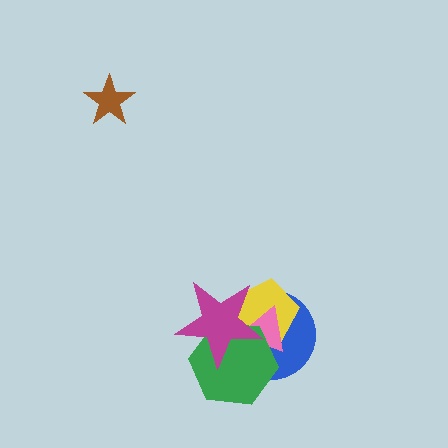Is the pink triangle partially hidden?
Yes, it is partially covered by another shape.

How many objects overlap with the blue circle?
4 objects overlap with the blue circle.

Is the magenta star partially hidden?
No, no other shape covers it.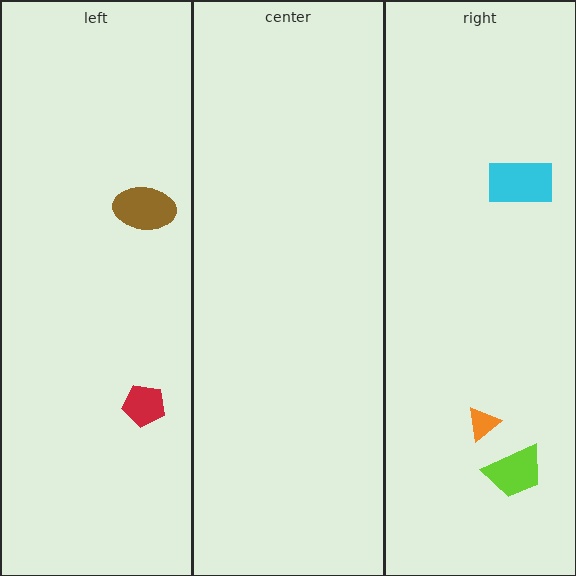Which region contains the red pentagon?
The left region.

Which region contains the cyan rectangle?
The right region.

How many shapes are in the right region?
3.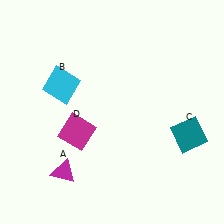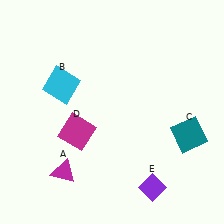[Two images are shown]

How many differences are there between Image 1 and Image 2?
There is 1 difference between the two images.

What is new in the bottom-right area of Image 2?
A purple diamond (E) was added in the bottom-right area of Image 2.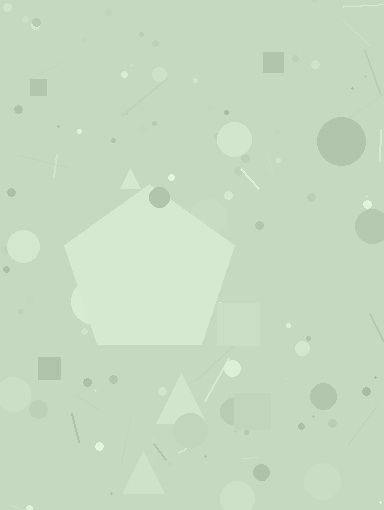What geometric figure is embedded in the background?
A pentagon is embedded in the background.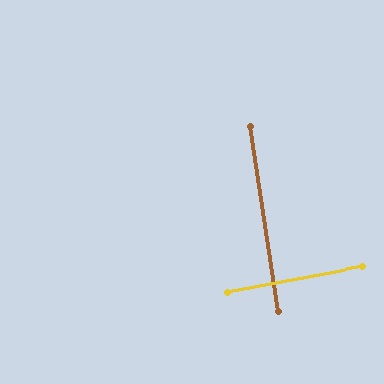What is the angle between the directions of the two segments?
Approximately 88 degrees.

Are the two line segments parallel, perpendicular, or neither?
Perpendicular — they meet at approximately 88°.